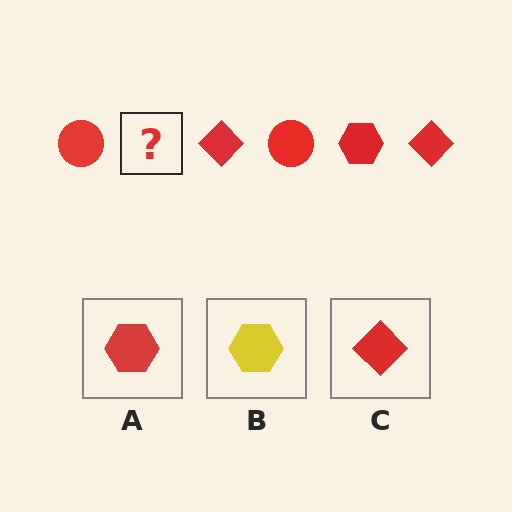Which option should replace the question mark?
Option A.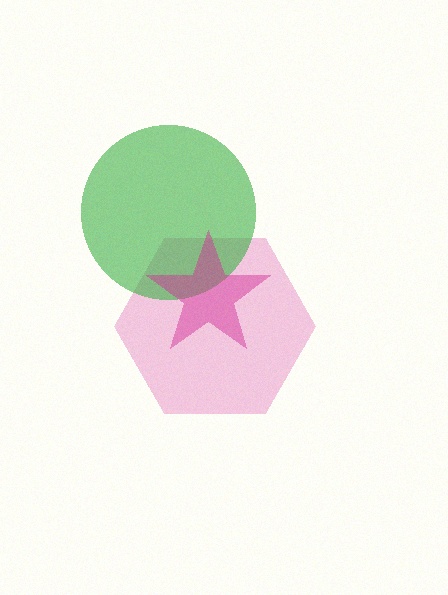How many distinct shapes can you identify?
There are 3 distinct shapes: a pink hexagon, a green circle, a magenta star.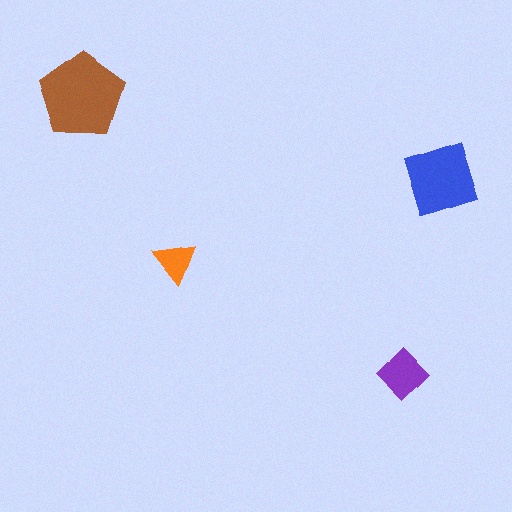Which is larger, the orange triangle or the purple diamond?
The purple diamond.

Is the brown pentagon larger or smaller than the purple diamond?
Larger.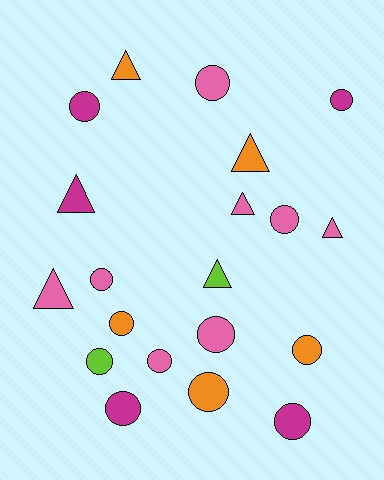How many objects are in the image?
There are 20 objects.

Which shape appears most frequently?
Circle, with 13 objects.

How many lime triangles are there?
There is 1 lime triangle.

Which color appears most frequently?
Pink, with 8 objects.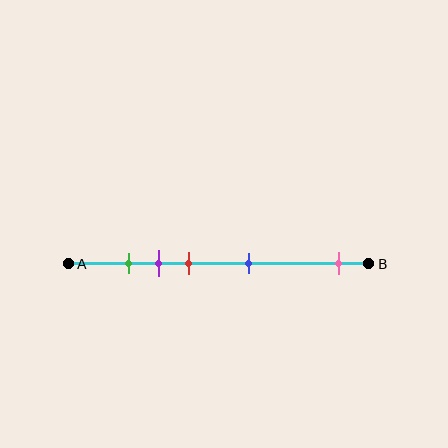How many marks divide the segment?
There are 5 marks dividing the segment.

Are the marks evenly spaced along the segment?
No, the marks are not evenly spaced.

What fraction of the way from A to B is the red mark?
The red mark is approximately 40% (0.4) of the way from A to B.